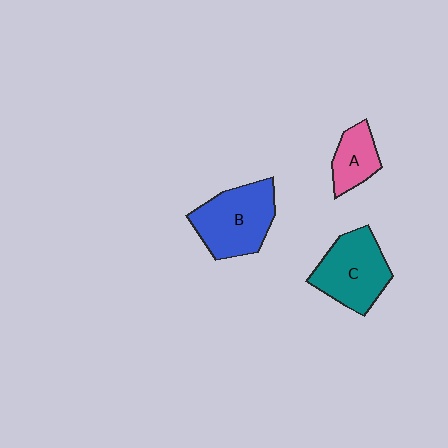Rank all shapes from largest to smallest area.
From largest to smallest: B (blue), C (teal), A (pink).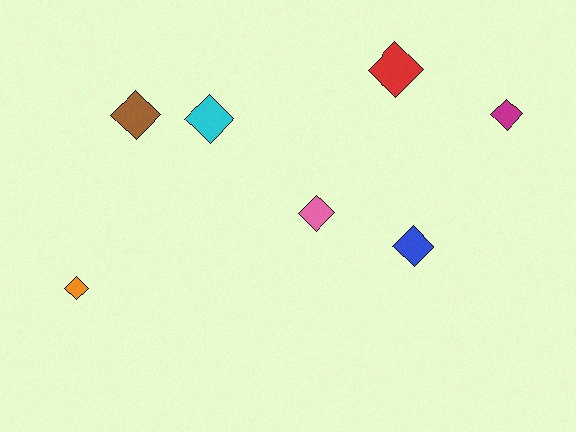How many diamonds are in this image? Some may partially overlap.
There are 7 diamonds.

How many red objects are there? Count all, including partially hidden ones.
There is 1 red object.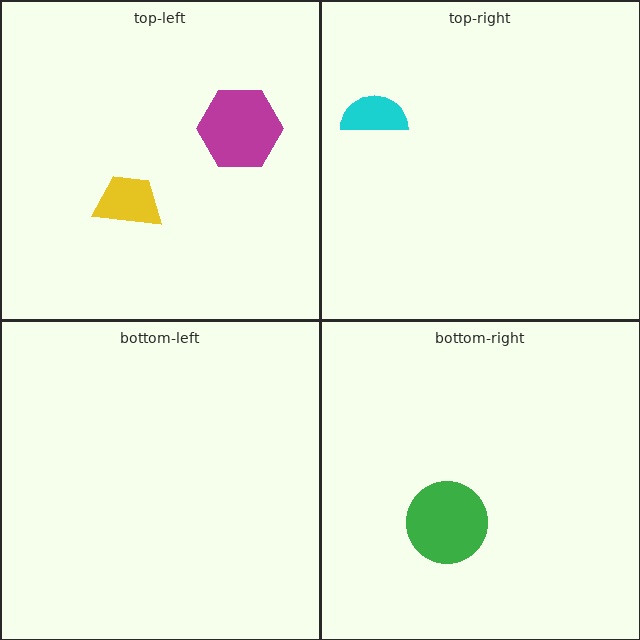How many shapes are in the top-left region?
2.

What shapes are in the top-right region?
The cyan semicircle.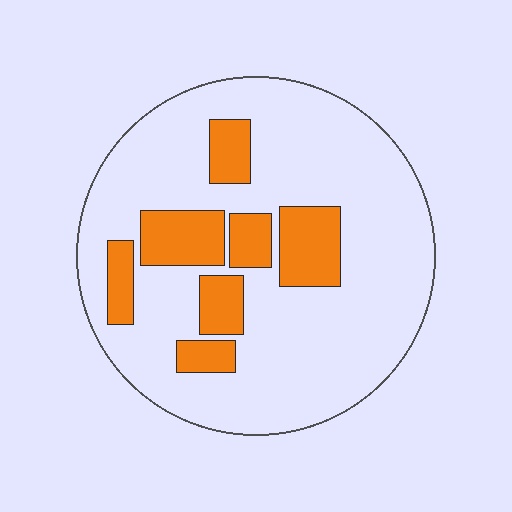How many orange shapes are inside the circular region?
7.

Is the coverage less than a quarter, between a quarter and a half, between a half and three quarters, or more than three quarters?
Less than a quarter.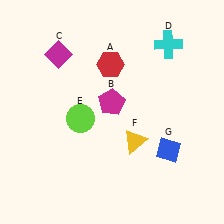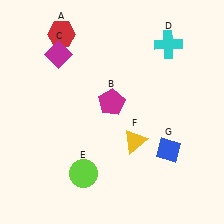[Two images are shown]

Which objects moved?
The objects that moved are: the red hexagon (A), the lime circle (E).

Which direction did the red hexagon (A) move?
The red hexagon (A) moved left.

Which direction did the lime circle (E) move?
The lime circle (E) moved down.